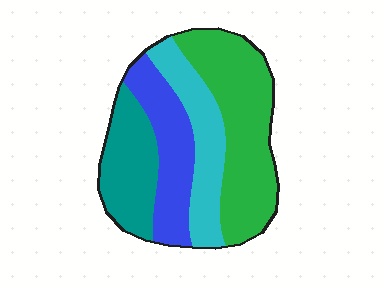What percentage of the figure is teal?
Teal covers 21% of the figure.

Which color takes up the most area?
Green, at roughly 35%.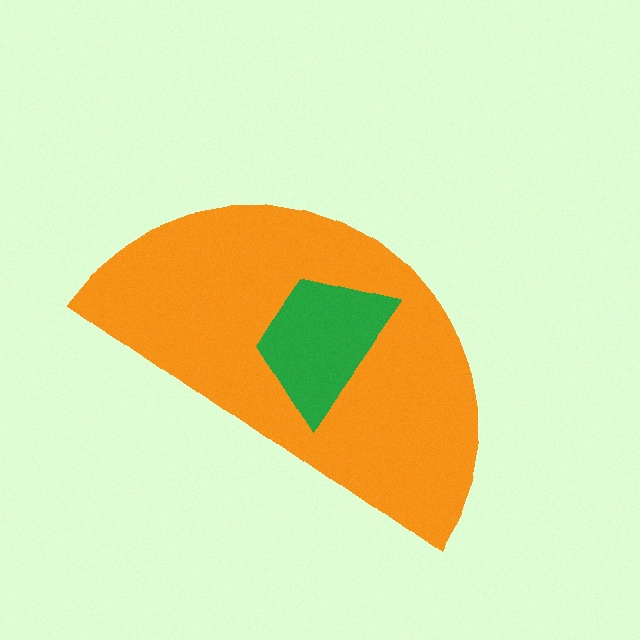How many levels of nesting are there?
2.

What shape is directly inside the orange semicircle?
The green trapezoid.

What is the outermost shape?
The orange semicircle.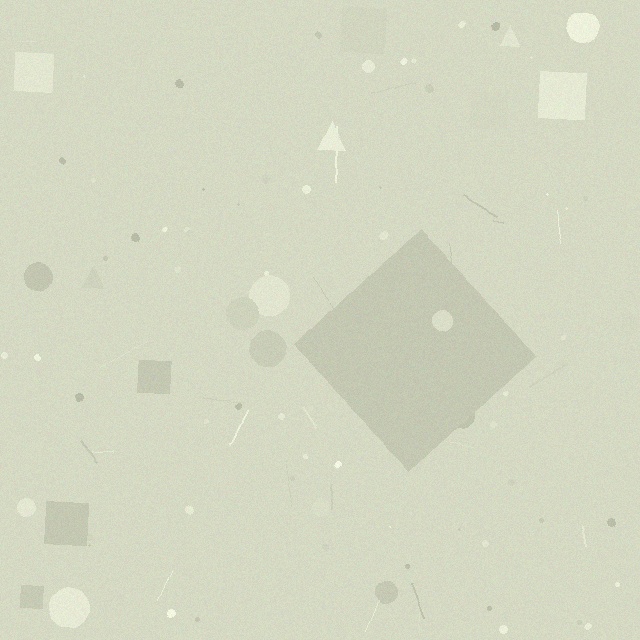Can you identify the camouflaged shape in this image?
The camouflaged shape is a diamond.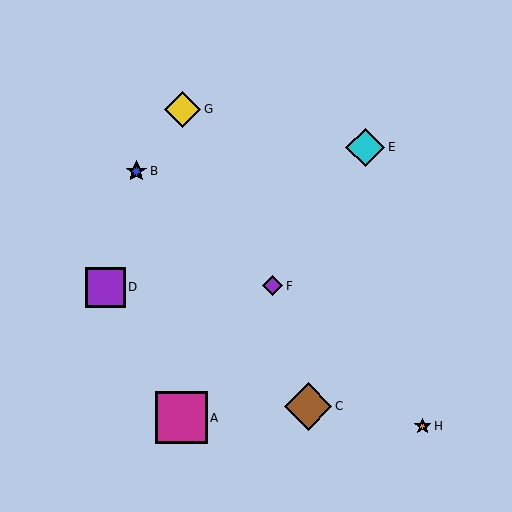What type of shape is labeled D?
Shape D is a purple square.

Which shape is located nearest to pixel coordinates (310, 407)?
The brown diamond (labeled C) at (308, 406) is nearest to that location.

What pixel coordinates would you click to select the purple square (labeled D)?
Click at (105, 287) to select the purple square D.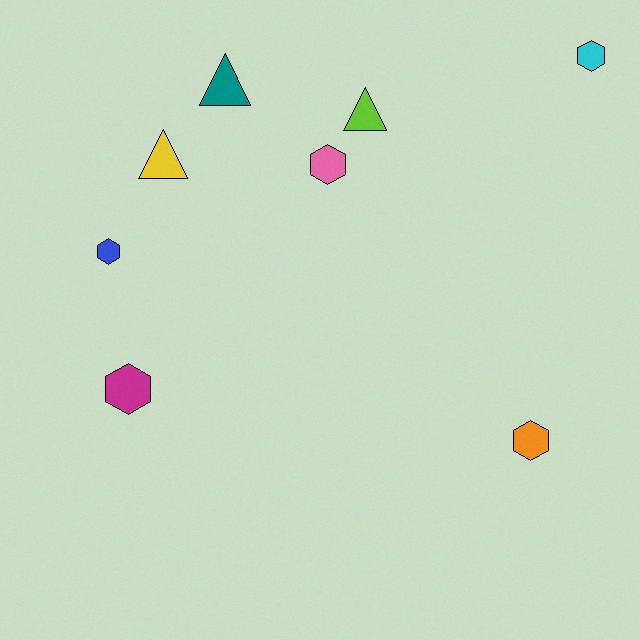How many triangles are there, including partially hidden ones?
There are 3 triangles.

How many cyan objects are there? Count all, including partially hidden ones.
There is 1 cyan object.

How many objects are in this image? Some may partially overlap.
There are 8 objects.